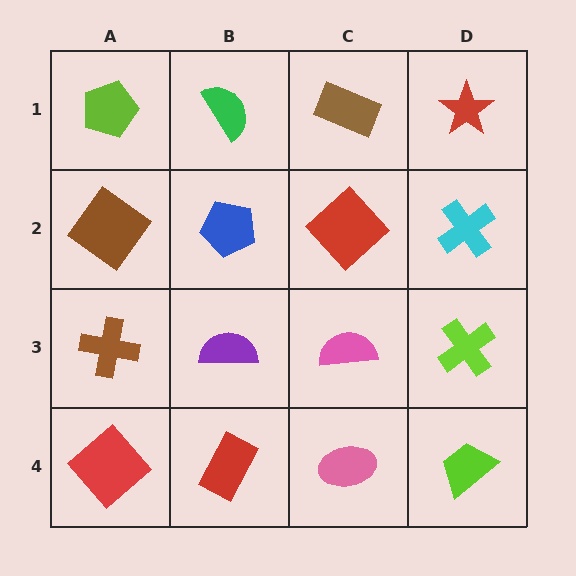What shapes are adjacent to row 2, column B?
A green semicircle (row 1, column B), a purple semicircle (row 3, column B), a brown diamond (row 2, column A), a red diamond (row 2, column C).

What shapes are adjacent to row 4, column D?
A lime cross (row 3, column D), a pink ellipse (row 4, column C).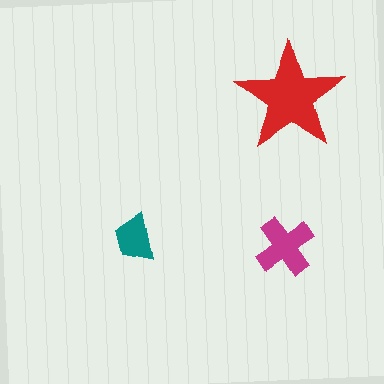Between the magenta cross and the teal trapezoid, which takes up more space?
The magenta cross.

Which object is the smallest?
The teal trapezoid.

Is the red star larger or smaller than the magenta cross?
Larger.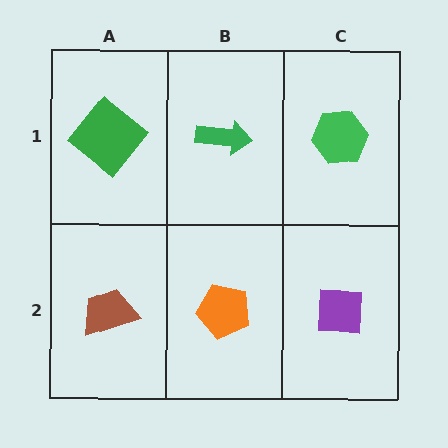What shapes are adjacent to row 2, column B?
A green arrow (row 1, column B), a brown trapezoid (row 2, column A), a purple square (row 2, column C).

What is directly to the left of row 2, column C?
An orange pentagon.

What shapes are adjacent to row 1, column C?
A purple square (row 2, column C), a green arrow (row 1, column B).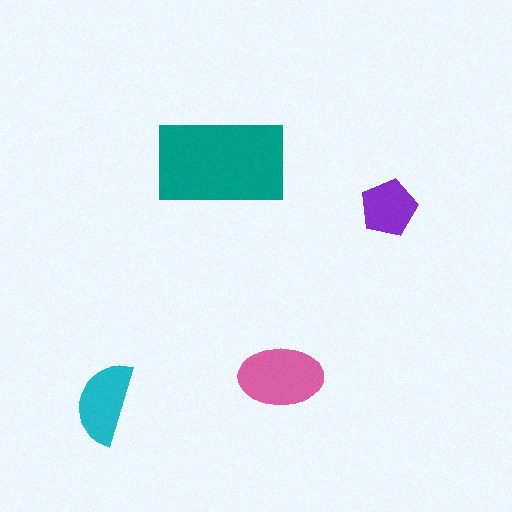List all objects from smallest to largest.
The purple pentagon, the cyan semicircle, the pink ellipse, the teal rectangle.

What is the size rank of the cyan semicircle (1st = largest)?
3rd.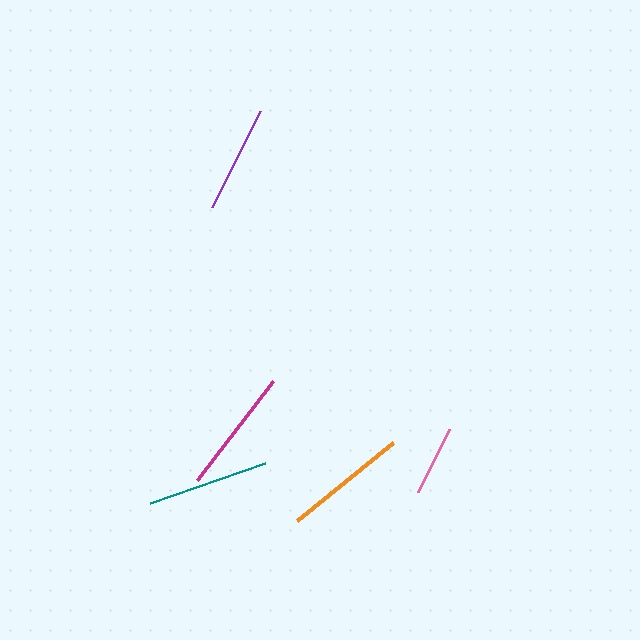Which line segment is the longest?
The magenta line is the longest at approximately 125 pixels.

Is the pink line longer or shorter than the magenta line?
The magenta line is longer than the pink line.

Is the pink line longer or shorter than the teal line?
The teal line is longer than the pink line.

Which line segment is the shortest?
The pink line is the shortest at approximately 71 pixels.